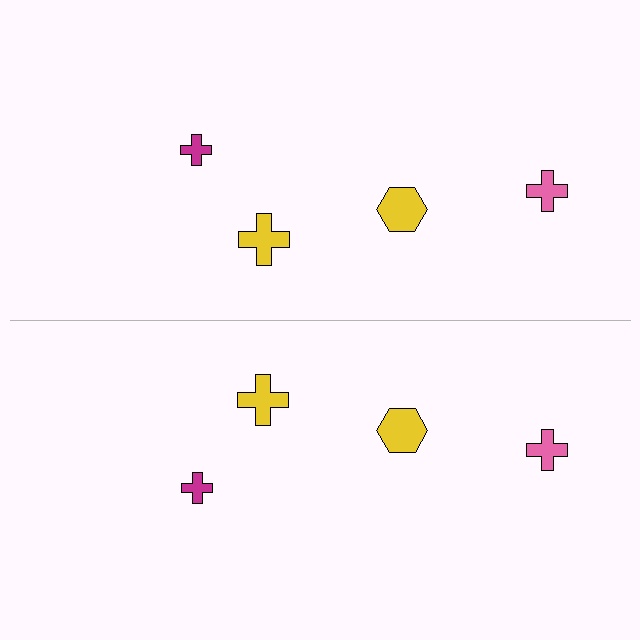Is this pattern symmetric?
Yes, this pattern has bilateral (reflection) symmetry.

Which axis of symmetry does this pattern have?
The pattern has a horizontal axis of symmetry running through the center of the image.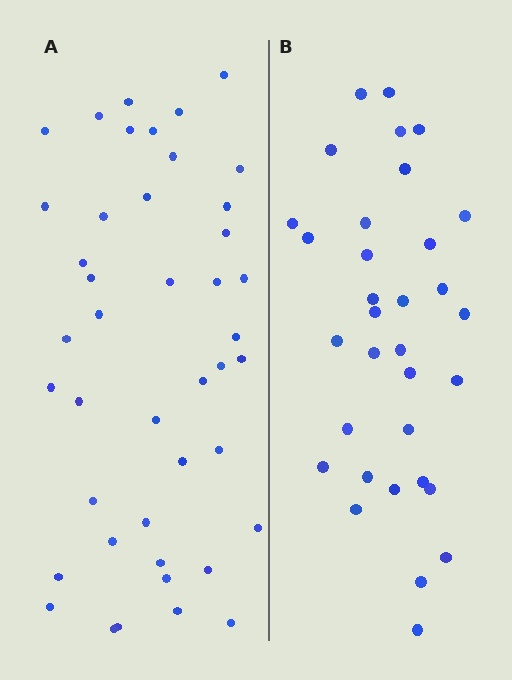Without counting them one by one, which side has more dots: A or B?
Region A (the left region) has more dots.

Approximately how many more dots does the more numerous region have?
Region A has roughly 10 or so more dots than region B.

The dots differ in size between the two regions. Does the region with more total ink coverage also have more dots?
No. Region B has more total ink coverage because its dots are larger, but region A actually contains more individual dots. Total area can be misleading — the number of items is what matters here.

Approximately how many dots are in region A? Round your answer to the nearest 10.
About 40 dots. (The exact count is 43, which rounds to 40.)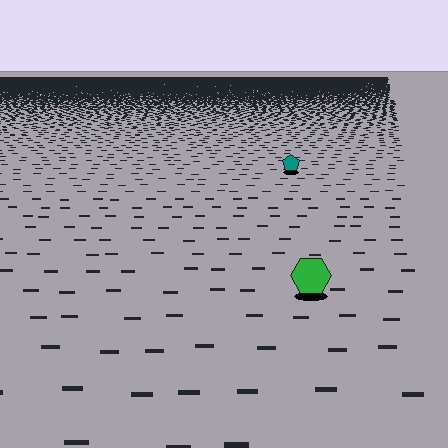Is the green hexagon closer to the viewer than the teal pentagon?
Yes. The green hexagon is closer — you can tell from the texture gradient: the ground texture is coarser near it.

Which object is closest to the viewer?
The green hexagon is closest. The texture marks near it are larger and more spread out.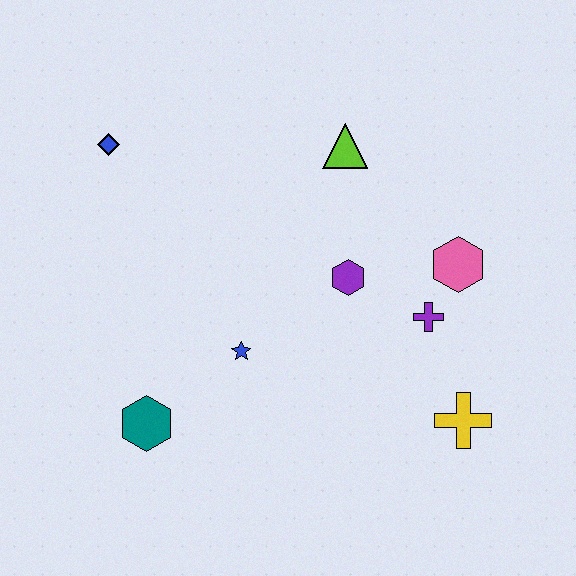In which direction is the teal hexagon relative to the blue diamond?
The teal hexagon is below the blue diamond.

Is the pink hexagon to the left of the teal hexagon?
No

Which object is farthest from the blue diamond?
The yellow cross is farthest from the blue diamond.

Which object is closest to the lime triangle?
The purple hexagon is closest to the lime triangle.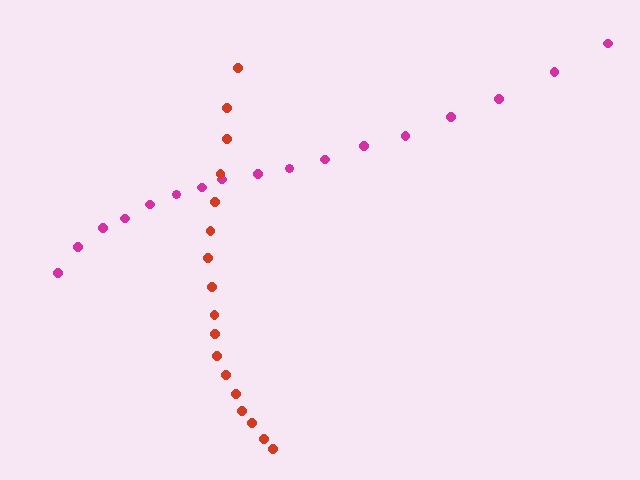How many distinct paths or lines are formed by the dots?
There are 2 distinct paths.